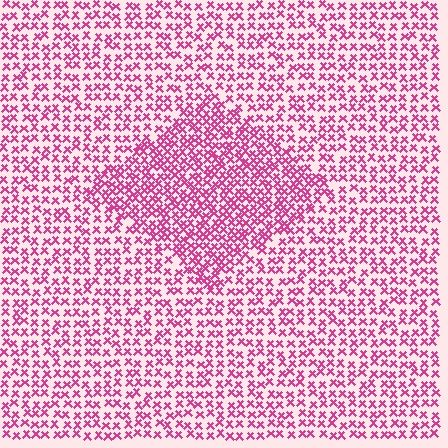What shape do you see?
I see a diamond.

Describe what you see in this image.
The image contains small magenta elements arranged at two different densities. A diamond-shaped region is visible where the elements are more densely packed than the surrounding area.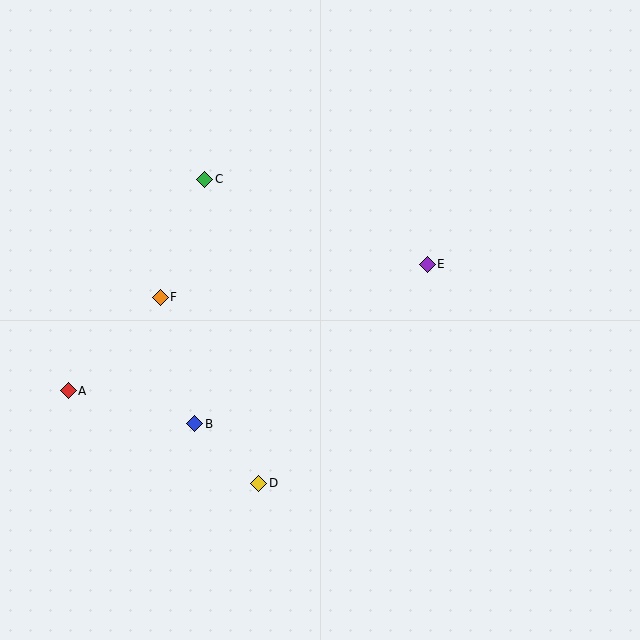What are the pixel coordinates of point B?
Point B is at (195, 424).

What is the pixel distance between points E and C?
The distance between E and C is 238 pixels.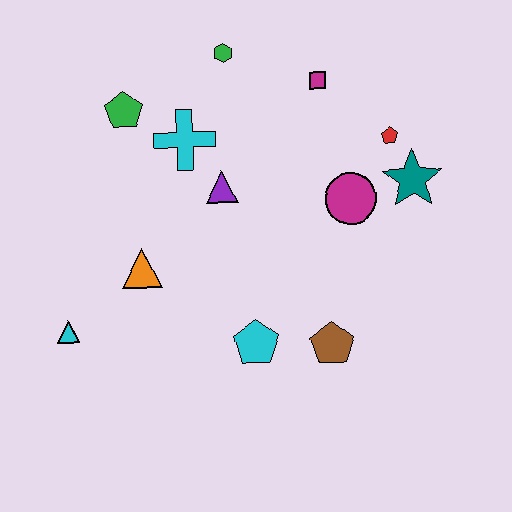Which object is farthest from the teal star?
The cyan triangle is farthest from the teal star.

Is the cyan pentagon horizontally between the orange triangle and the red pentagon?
Yes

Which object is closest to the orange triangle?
The cyan triangle is closest to the orange triangle.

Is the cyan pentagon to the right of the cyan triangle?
Yes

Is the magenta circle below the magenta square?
Yes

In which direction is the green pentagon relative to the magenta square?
The green pentagon is to the left of the magenta square.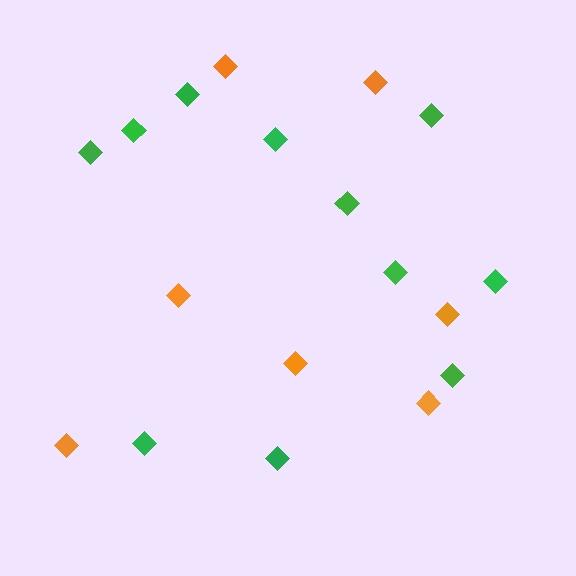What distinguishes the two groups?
There are 2 groups: one group of green diamonds (11) and one group of orange diamonds (7).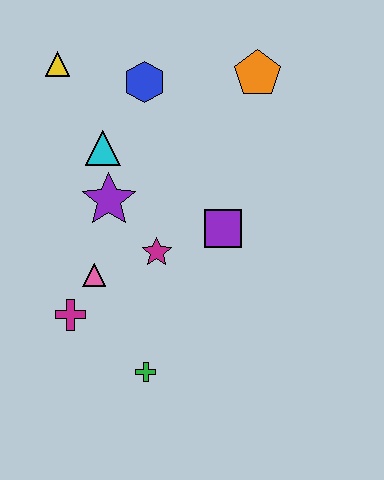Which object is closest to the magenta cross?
The pink triangle is closest to the magenta cross.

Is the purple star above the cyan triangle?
No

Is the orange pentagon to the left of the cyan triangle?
No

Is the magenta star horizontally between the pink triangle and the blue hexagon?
No